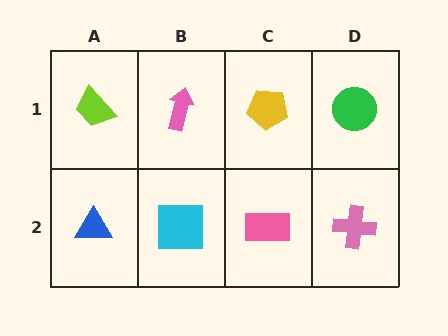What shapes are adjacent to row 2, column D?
A green circle (row 1, column D), a pink rectangle (row 2, column C).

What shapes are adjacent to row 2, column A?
A lime trapezoid (row 1, column A), a cyan square (row 2, column B).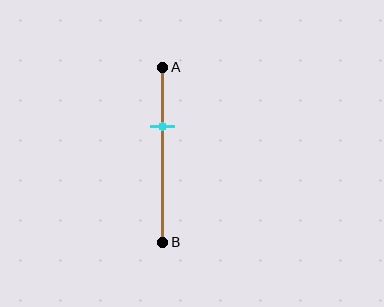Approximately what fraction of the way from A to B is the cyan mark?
The cyan mark is approximately 35% of the way from A to B.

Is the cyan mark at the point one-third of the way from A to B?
Yes, the mark is approximately at the one-third point.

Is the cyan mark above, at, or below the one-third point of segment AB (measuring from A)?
The cyan mark is approximately at the one-third point of segment AB.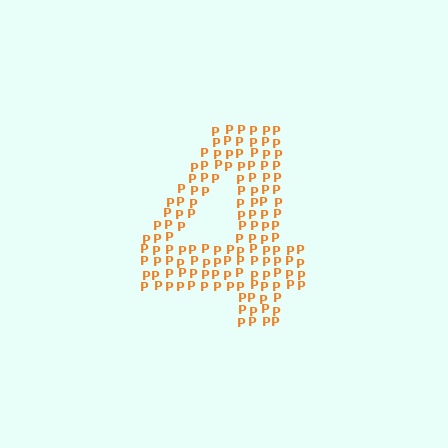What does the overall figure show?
The overall figure shows the digit 4.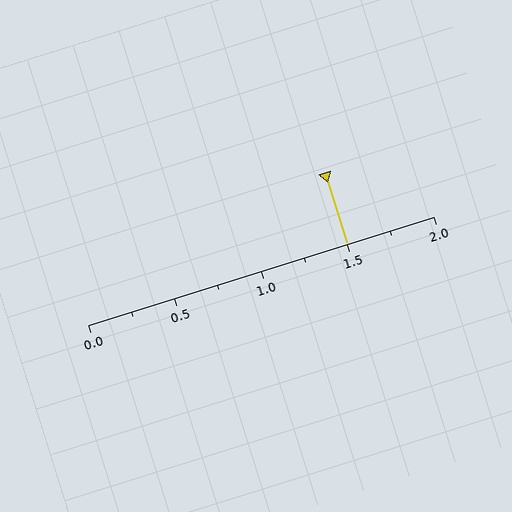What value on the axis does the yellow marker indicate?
The marker indicates approximately 1.5.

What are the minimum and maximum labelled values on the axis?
The axis runs from 0.0 to 2.0.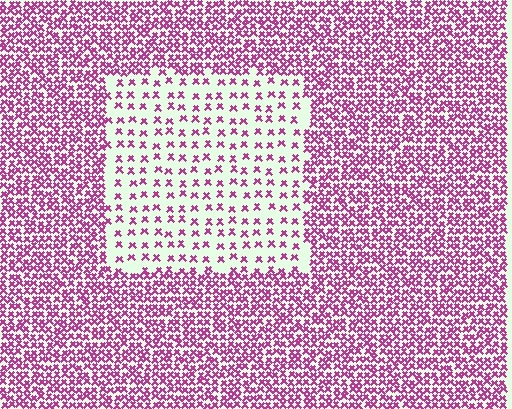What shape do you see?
I see a rectangle.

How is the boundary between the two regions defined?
The boundary is defined by a change in element density (approximately 2.8x ratio). All elements are the same color, size, and shape.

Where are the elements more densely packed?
The elements are more densely packed outside the rectangle boundary.